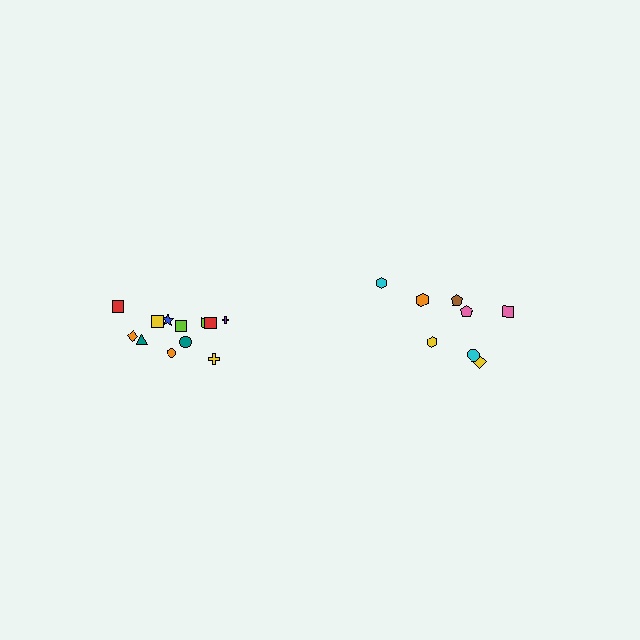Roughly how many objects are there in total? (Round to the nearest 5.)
Roughly 20 objects in total.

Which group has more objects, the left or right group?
The left group.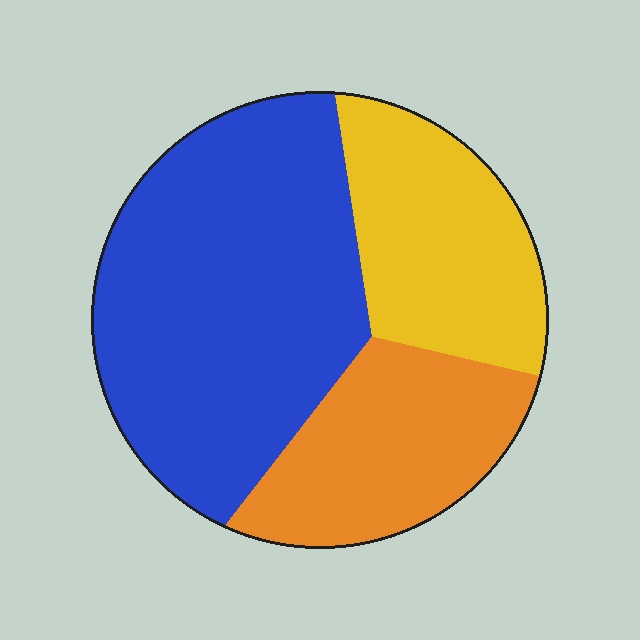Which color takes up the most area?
Blue, at roughly 50%.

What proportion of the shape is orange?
Orange takes up about one quarter (1/4) of the shape.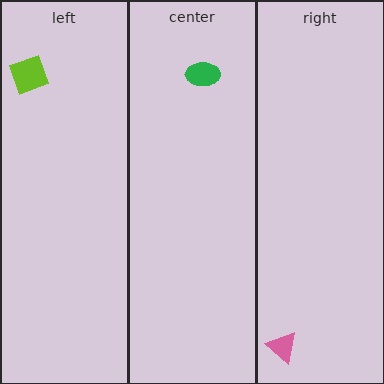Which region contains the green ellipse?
The center region.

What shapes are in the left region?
The lime diamond.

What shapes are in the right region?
The pink triangle.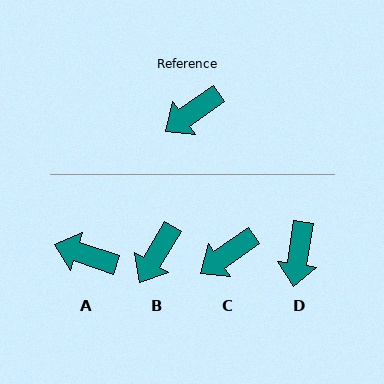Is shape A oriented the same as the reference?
No, it is off by about 53 degrees.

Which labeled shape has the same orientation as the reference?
C.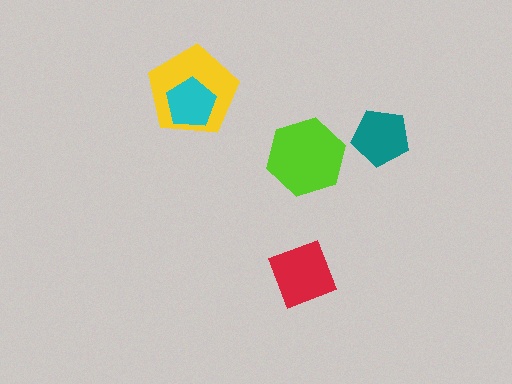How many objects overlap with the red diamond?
0 objects overlap with the red diamond.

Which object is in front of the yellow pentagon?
The cyan pentagon is in front of the yellow pentagon.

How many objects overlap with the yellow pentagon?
1 object overlaps with the yellow pentagon.